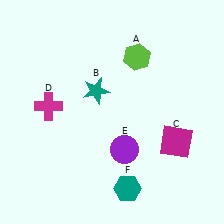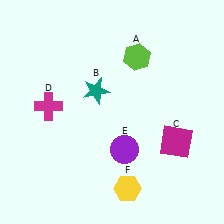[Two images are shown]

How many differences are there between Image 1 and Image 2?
There is 1 difference between the two images.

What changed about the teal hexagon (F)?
In Image 1, F is teal. In Image 2, it changed to yellow.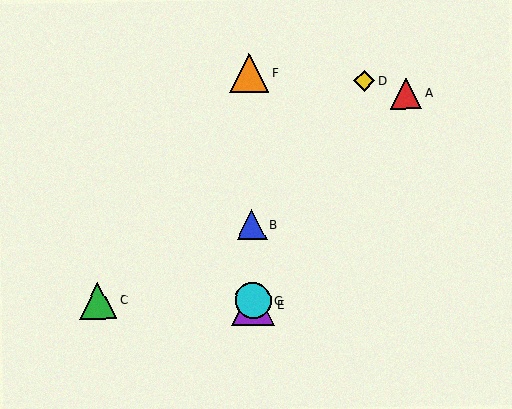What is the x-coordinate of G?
Object G is at x≈253.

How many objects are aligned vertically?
4 objects (B, E, F, G) are aligned vertically.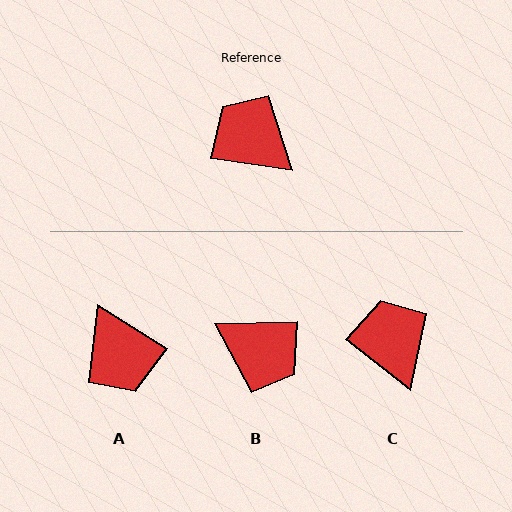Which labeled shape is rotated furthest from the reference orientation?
B, about 170 degrees away.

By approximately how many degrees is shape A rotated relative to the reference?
Approximately 156 degrees counter-clockwise.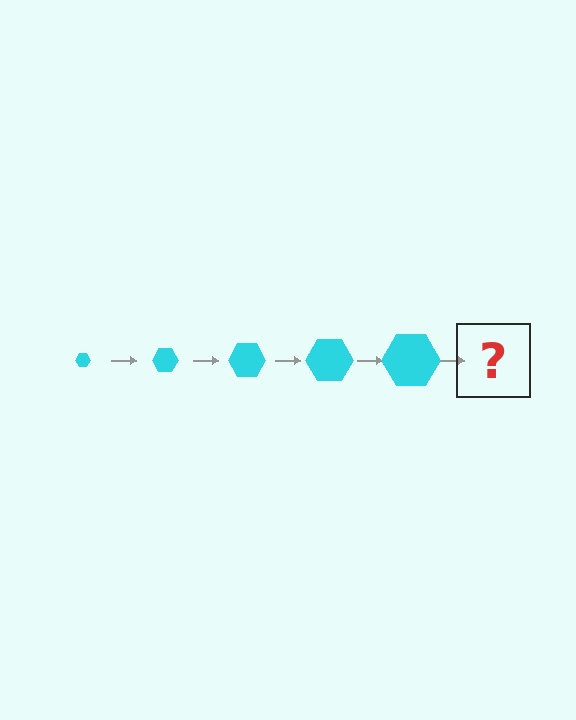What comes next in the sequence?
The next element should be a cyan hexagon, larger than the previous one.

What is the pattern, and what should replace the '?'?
The pattern is that the hexagon gets progressively larger each step. The '?' should be a cyan hexagon, larger than the previous one.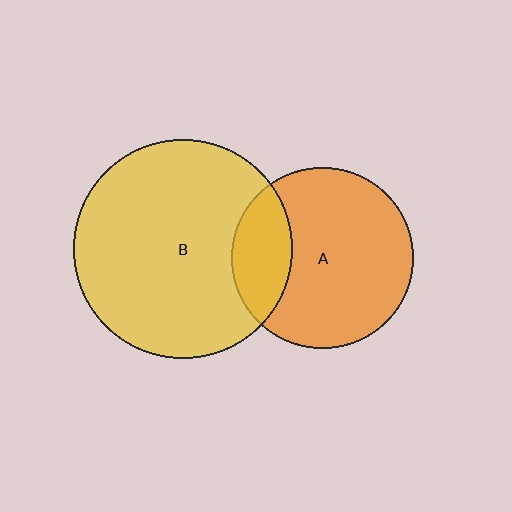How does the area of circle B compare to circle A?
Approximately 1.5 times.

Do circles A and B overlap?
Yes.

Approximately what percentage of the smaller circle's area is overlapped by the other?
Approximately 25%.